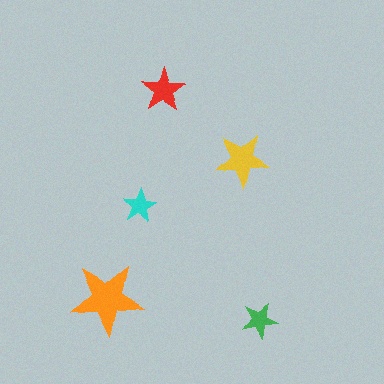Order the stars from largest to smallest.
the orange one, the yellow one, the red one, the green one, the cyan one.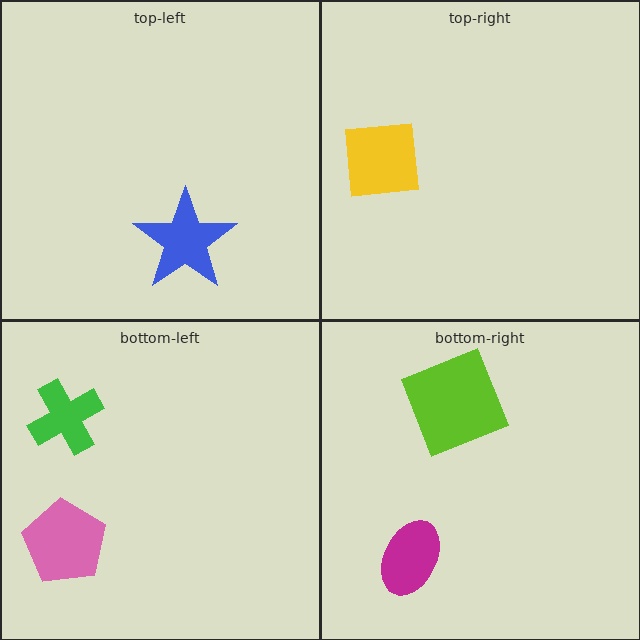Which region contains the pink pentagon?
The bottom-left region.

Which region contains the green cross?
The bottom-left region.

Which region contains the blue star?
The top-left region.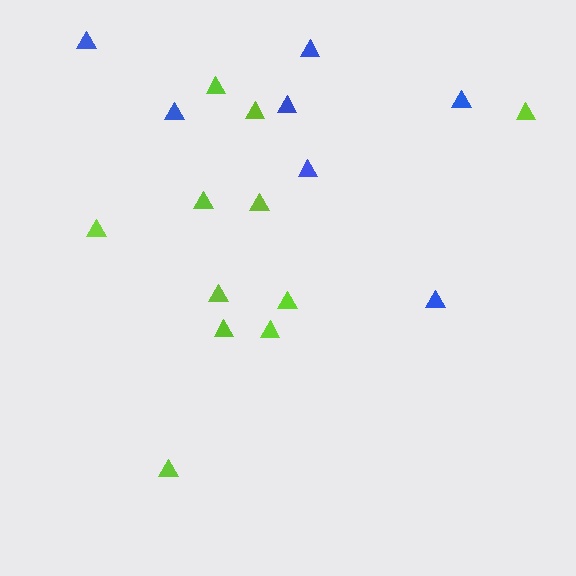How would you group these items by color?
There are 2 groups: one group of lime triangles (11) and one group of blue triangles (7).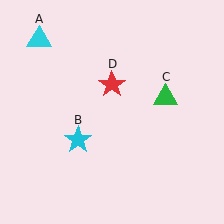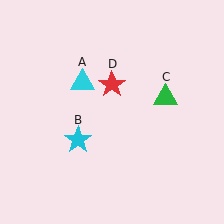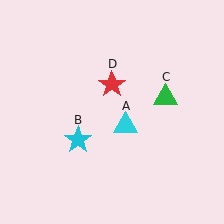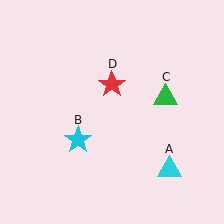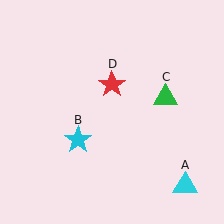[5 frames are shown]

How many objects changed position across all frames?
1 object changed position: cyan triangle (object A).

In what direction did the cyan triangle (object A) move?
The cyan triangle (object A) moved down and to the right.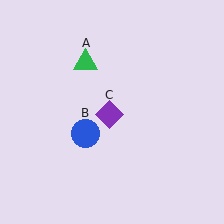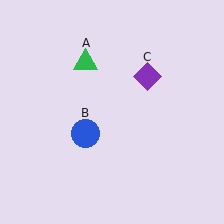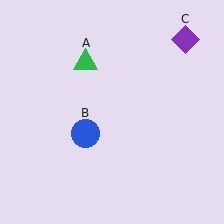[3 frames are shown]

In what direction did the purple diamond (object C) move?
The purple diamond (object C) moved up and to the right.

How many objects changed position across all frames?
1 object changed position: purple diamond (object C).